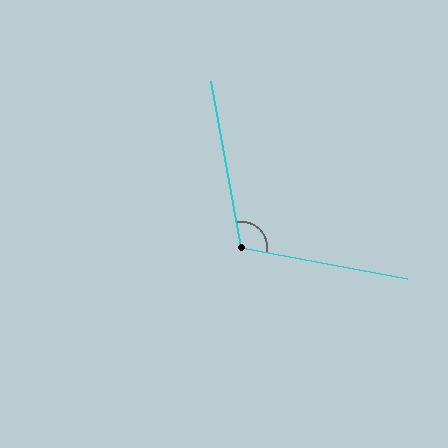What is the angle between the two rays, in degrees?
Approximately 111 degrees.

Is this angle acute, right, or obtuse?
It is obtuse.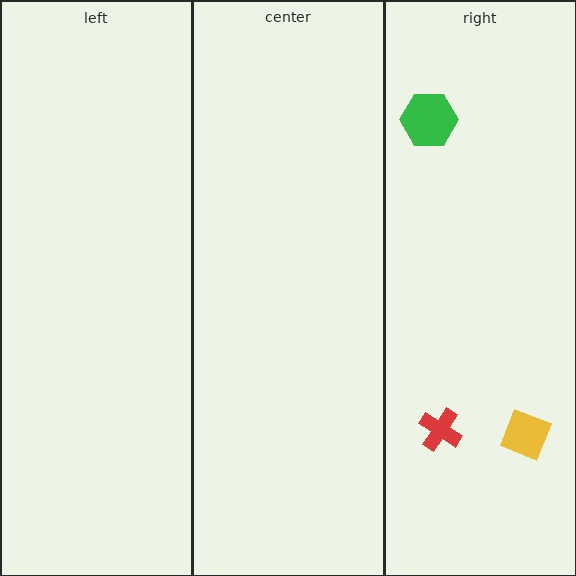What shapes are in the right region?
The yellow diamond, the green hexagon, the red cross.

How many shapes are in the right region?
3.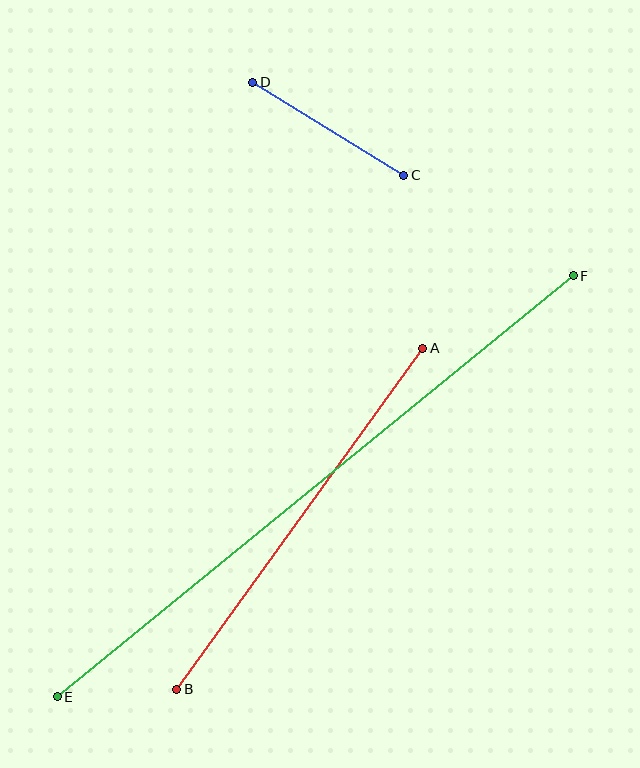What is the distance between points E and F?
The distance is approximately 666 pixels.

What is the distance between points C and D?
The distance is approximately 178 pixels.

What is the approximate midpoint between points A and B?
The midpoint is at approximately (300, 519) pixels.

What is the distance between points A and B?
The distance is approximately 420 pixels.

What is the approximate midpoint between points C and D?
The midpoint is at approximately (328, 129) pixels.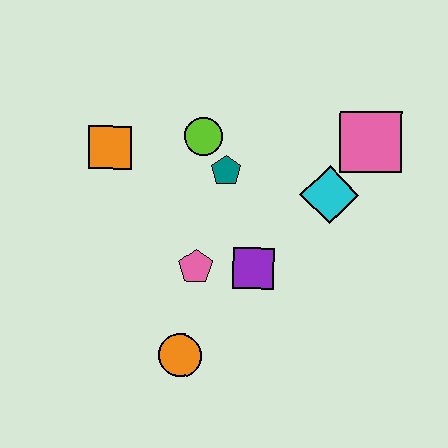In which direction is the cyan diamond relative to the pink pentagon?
The cyan diamond is to the right of the pink pentagon.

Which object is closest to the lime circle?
The teal pentagon is closest to the lime circle.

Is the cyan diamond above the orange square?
No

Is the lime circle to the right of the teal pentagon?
No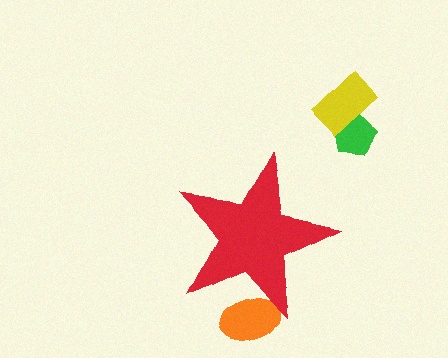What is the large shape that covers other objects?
A red star.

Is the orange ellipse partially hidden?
Yes, the orange ellipse is partially hidden behind the red star.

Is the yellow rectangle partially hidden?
No, the yellow rectangle is fully visible.